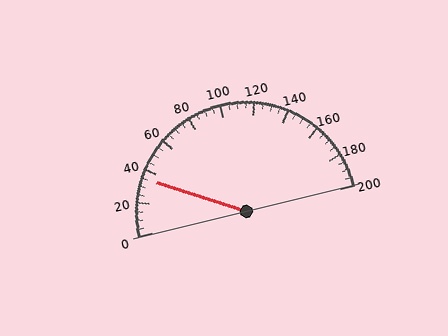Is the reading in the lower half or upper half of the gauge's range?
The reading is in the lower half of the range (0 to 200).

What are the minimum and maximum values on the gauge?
The gauge ranges from 0 to 200.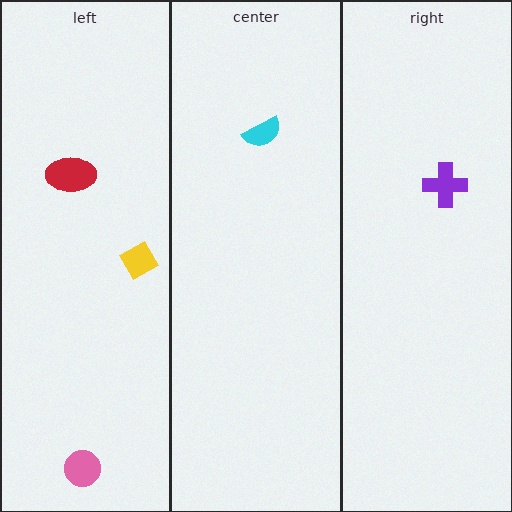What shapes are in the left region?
The pink circle, the red ellipse, the yellow diamond.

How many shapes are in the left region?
3.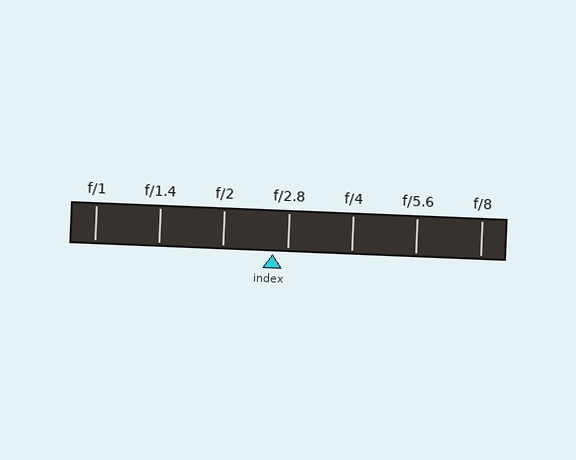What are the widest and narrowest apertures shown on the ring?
The widest aperture shown is f/1 and the narrowest is f/8.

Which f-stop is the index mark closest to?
The index mark is closest to f/2.8.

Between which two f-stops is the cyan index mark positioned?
The index mark is between f/2 and f/2.8.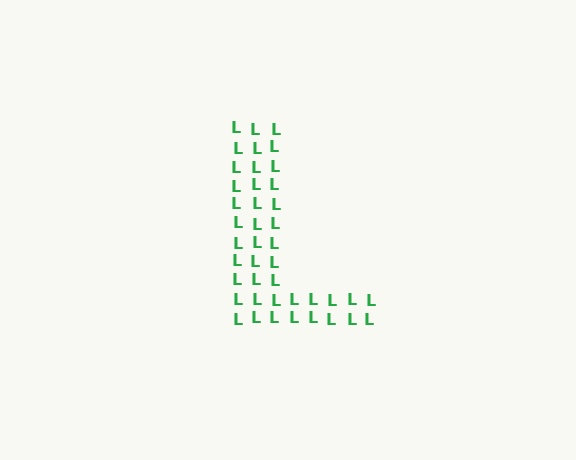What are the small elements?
The small elements are letter L's.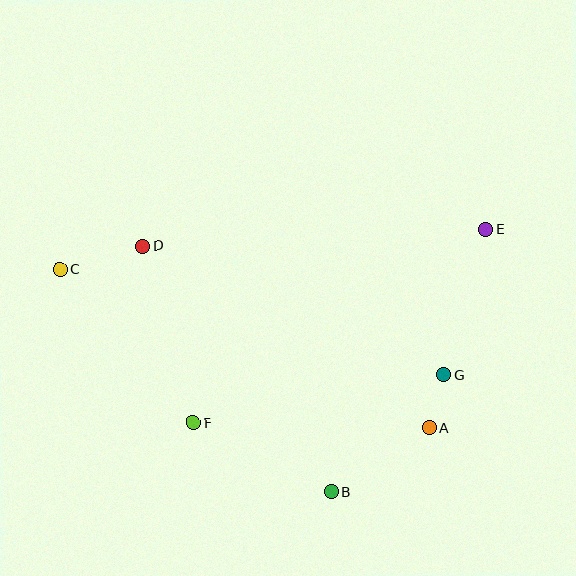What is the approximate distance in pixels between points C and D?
The distance between C and D is approximately 87 pixels.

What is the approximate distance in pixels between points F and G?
The distance between F and G is approximately 254 pixels.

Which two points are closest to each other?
Points A and G are closest to each other.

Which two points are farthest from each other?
Points C and E are farthest from each other.